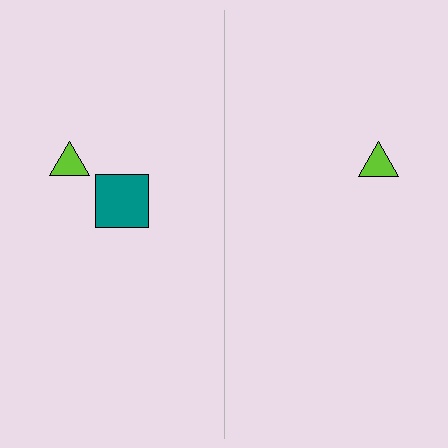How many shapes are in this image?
There are 3 shapes in this image.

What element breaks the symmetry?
A teal square is missing from the right side.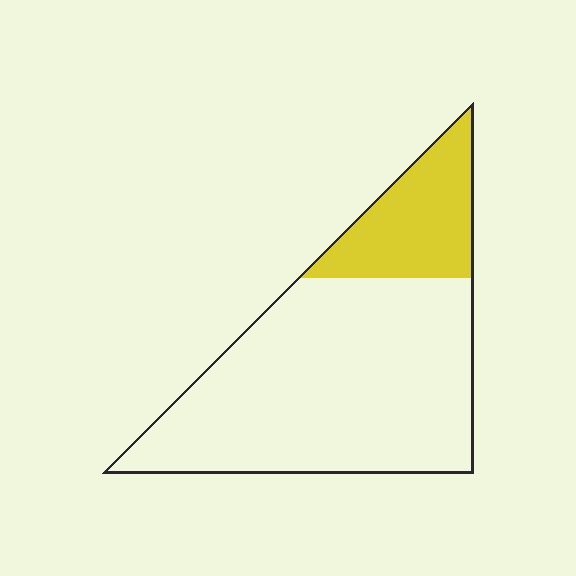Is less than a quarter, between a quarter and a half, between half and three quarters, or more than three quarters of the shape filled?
Less than a quarter.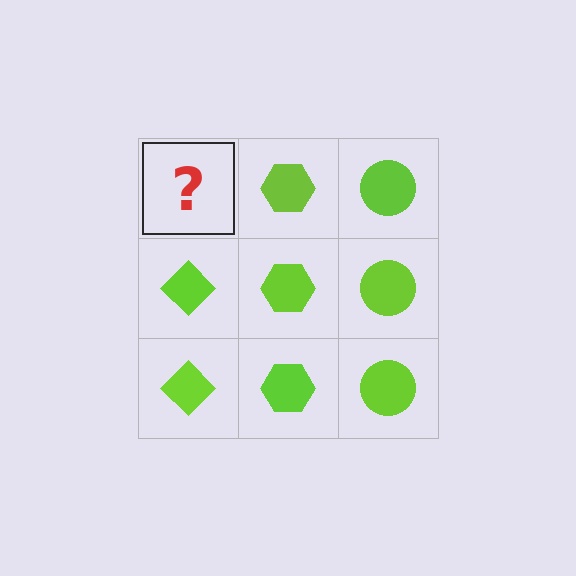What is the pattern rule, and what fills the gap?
The rule is that each column has a consistent shape. The gap should be filled with a lime diamond.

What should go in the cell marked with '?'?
The missing cell should contain a lime diamond.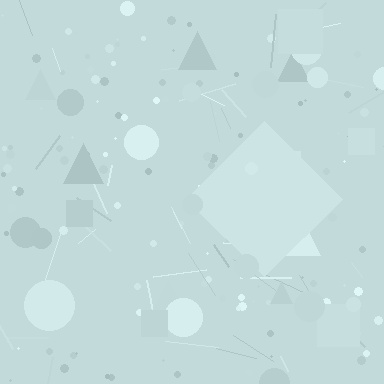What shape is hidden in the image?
A diamond is hidden in the image.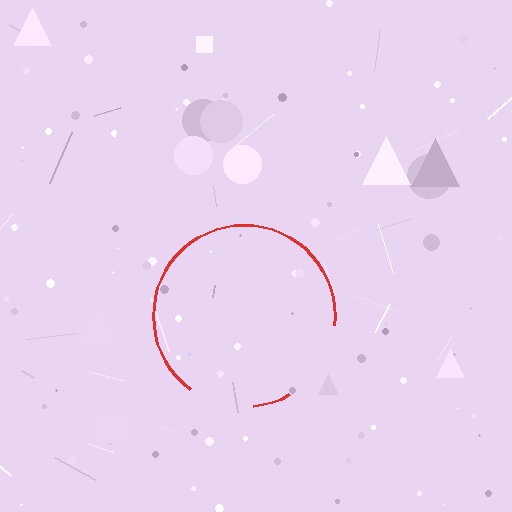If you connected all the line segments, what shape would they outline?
They would outline a circle.